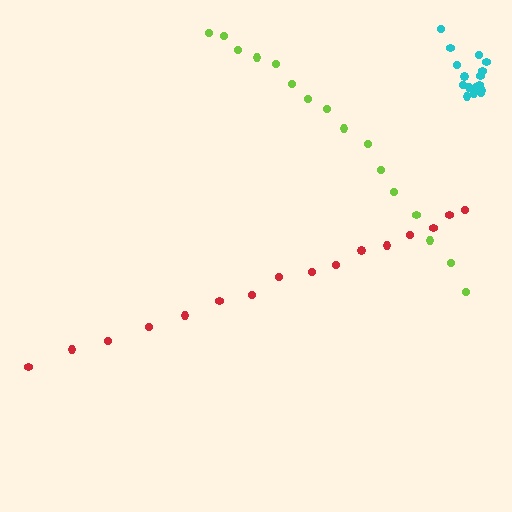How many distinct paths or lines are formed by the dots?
There are 3 distinct paths.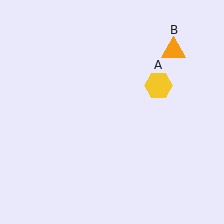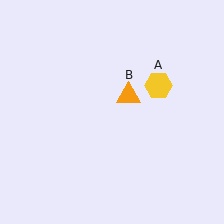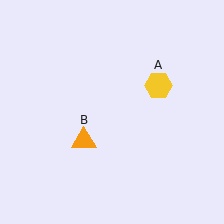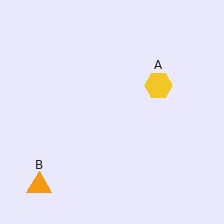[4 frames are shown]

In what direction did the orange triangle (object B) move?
The orange triangle (object B) moved down and to the left.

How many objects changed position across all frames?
1 object changed position: orange triangle (object B).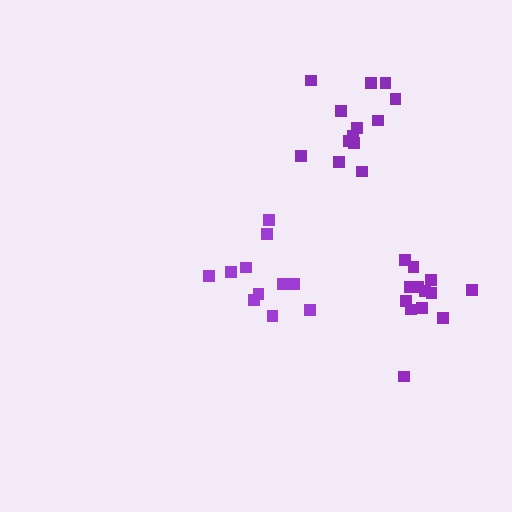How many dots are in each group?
Group 1: 13 dots, Group 2: 11 dots, Group 3: 13 dots (37 total).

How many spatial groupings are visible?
There are 3 spatial groupings.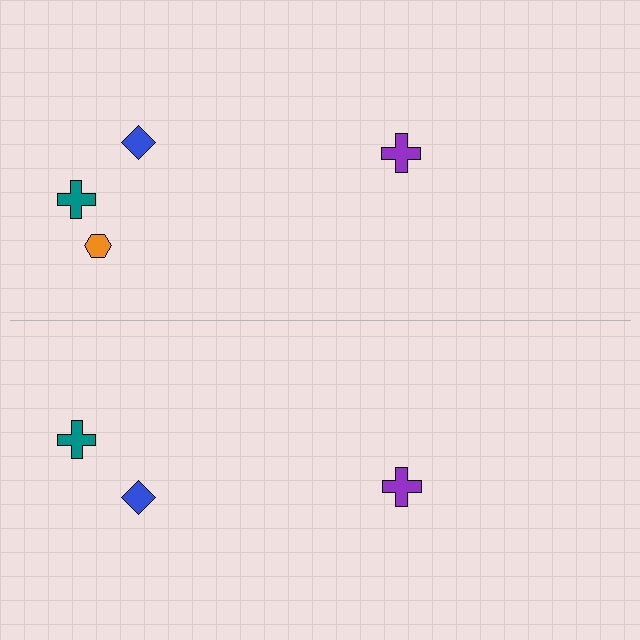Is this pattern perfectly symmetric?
No, the pattern is not perfectly symmetric. A orange hexagon is missing from the bottom side.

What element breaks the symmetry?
A orange hexagon is missing from the bottom side.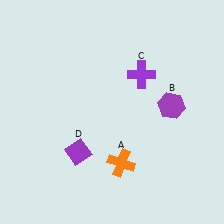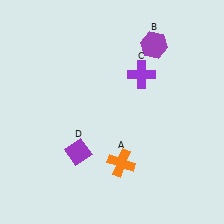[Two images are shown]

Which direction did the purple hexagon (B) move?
The purple hexagon (B) moved up.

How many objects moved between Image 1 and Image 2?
1 object moved between the two images.